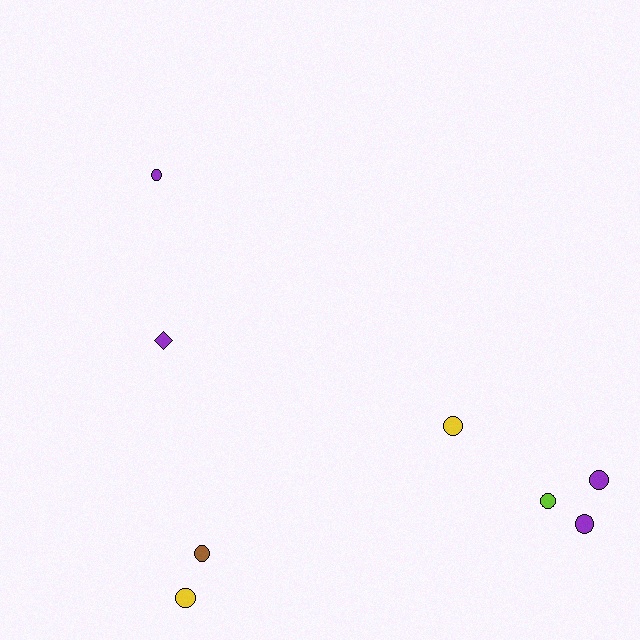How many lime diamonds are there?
There are no lime diamonds.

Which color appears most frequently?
Purple, with 4 objects.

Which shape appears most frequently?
Circle, with 7 objects.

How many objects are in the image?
There are 8 objects.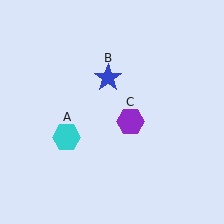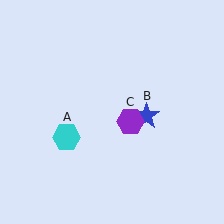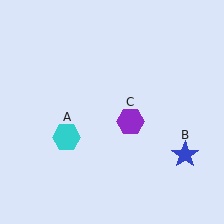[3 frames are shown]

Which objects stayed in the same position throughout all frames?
Cyan hexagon (object A) and purple hexagon (object C) remained stationary.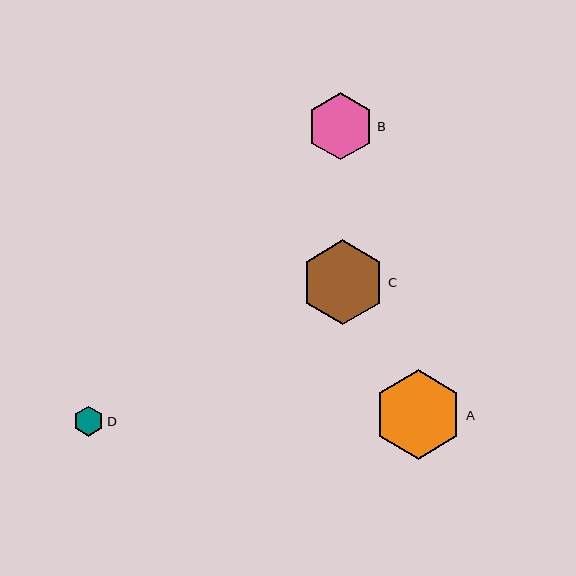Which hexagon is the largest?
Hexagon A is the largest with a size of approximately 90 pixels.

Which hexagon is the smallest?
Hexagon D is the smallest with a size of approximately 30 pixels.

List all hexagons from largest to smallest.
From largest to smallest: A, C, B, D.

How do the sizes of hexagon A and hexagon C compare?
Hexagon A and hexagon C are approximately the same size.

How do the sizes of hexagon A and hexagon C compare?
Hexagon A and hexagon C are approximately the same size.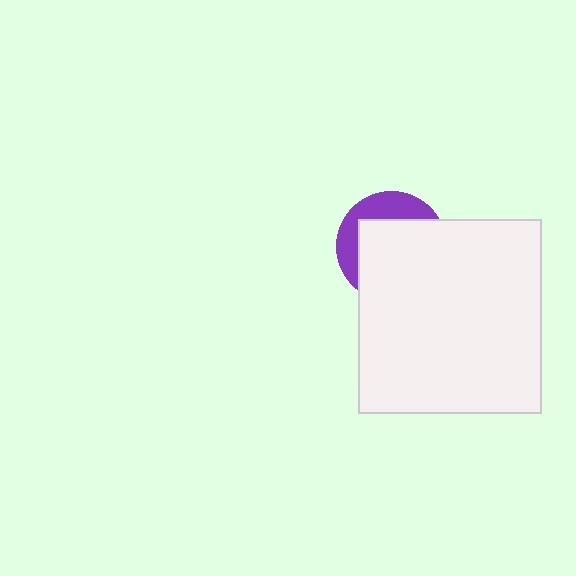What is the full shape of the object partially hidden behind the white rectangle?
The partially hidden object is a purple circle.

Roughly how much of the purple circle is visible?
A small part of it is visible (roughly 32%).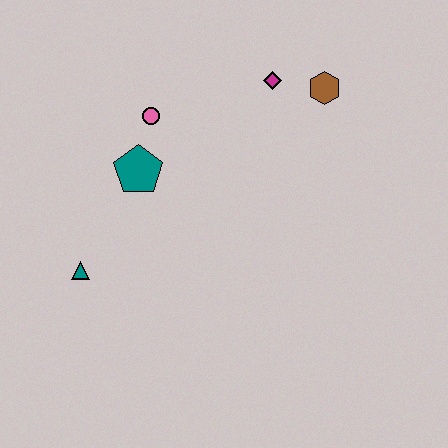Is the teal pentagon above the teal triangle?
Yes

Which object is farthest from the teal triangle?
The brown hexagon is farthest from the teal triangle.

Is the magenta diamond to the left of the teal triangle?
No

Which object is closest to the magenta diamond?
The brown hexagon is closest to the magenta diamond.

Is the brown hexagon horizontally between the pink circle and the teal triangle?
No